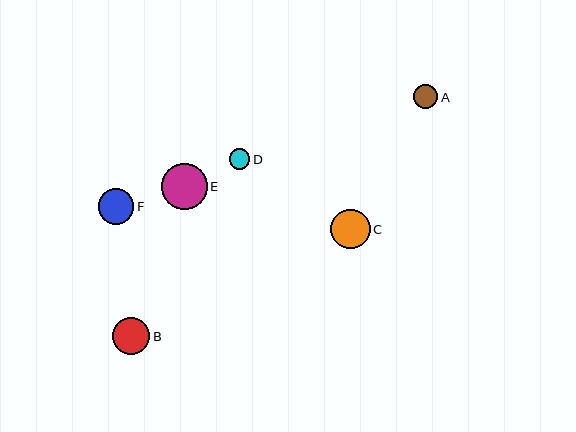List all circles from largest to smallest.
From largest to smallest: E, C, B, F, A, D.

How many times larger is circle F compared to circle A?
Circle F is approximately 1.5 times the size of circle A.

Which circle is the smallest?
Circle D is the smallest with a size of approximately 21 pixels.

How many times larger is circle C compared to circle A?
Circle C is approximately 1.6 times the size of circle A.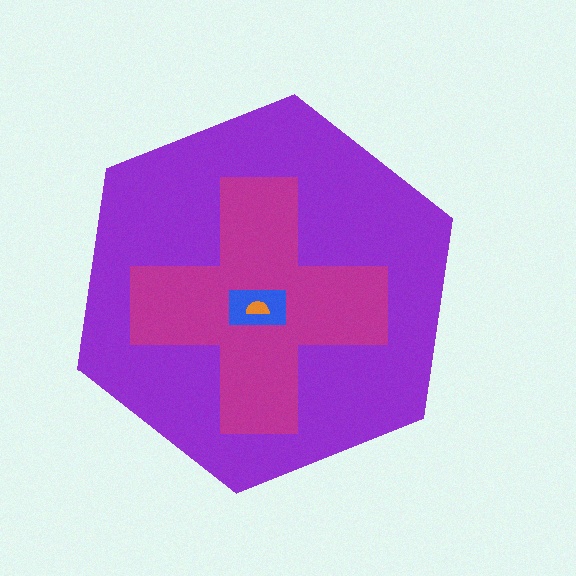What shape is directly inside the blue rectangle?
The orange semicircle.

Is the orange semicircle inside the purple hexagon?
Yes.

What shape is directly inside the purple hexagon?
The magenta cross.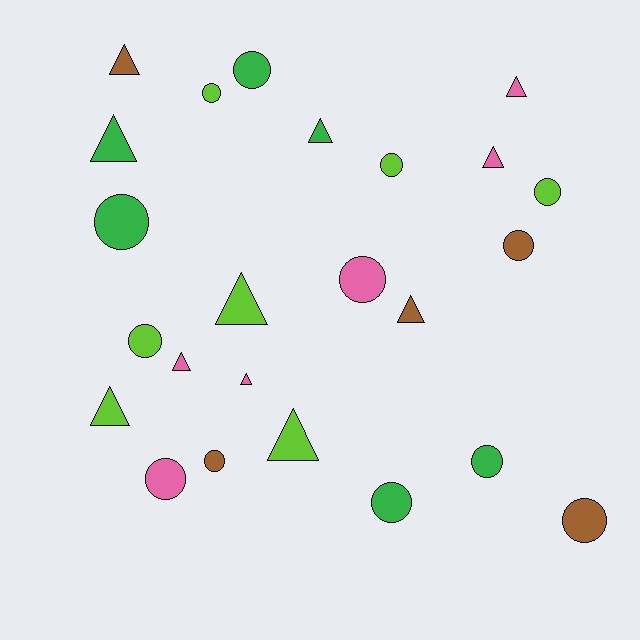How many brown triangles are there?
There are 2 brown triangles.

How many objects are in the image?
There are 24 objects.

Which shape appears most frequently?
Circle, with 13 objects.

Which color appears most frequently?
Lime, with 7 objects.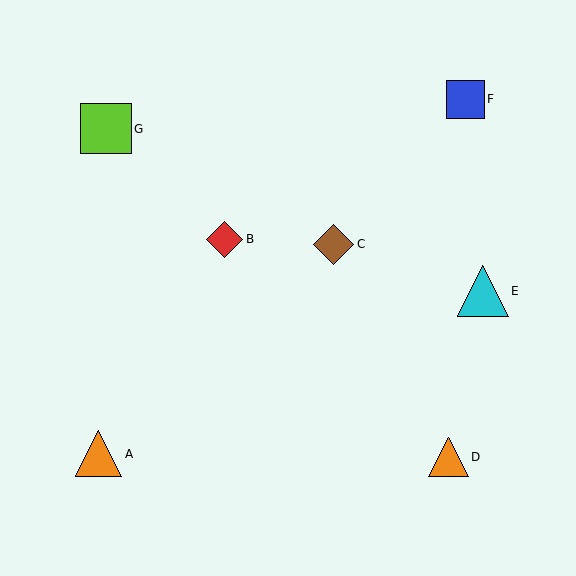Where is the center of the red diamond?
The center of the red diamond is at (224, 239).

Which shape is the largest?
The cyan triangle (labeled E) is the largest.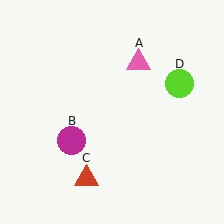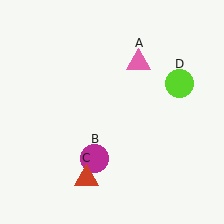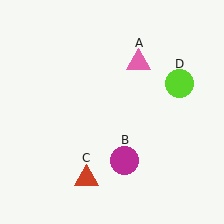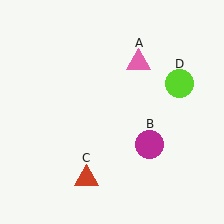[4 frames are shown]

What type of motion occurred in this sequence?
The magenta circle (object B) rotated counterclockwise around the center of the scene.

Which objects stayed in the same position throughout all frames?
Pink triangle (object A) and red triangle (object C) and lime circle (object D) remained stationary.